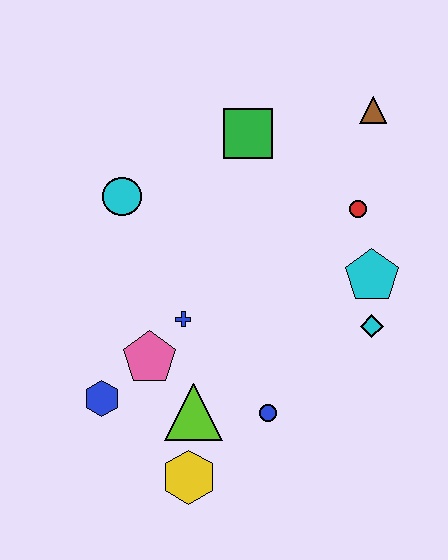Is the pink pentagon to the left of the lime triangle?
Yes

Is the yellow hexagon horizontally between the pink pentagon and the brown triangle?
Yes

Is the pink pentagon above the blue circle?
Yes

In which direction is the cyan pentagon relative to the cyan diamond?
The cyan pentagon is above the cyan diamond.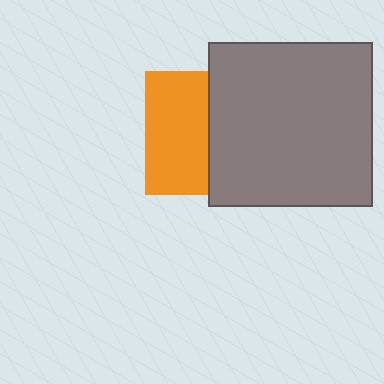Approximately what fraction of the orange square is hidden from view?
Roughly 50% of the orange square is hidden behind the gray square.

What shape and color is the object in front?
The object in front is a gray square.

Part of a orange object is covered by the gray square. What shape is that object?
It is a square.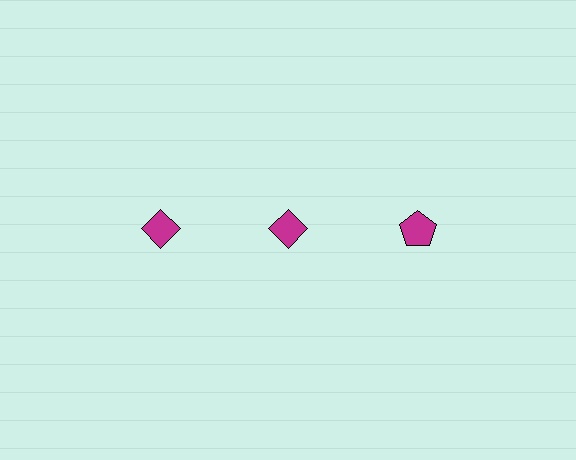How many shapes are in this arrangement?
There are 3 shapes arranged in a grid pattern.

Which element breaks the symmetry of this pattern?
The magenta pentagon in the top row, center column breaks the symmetry. All other shapes are magenta diamonds.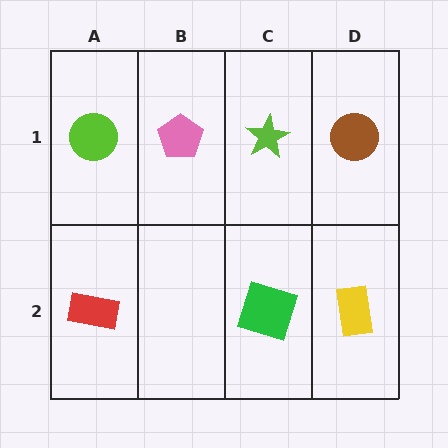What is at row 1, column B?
A pink pentagon.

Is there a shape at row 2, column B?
No, that cell is empty.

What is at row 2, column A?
A red rectangle.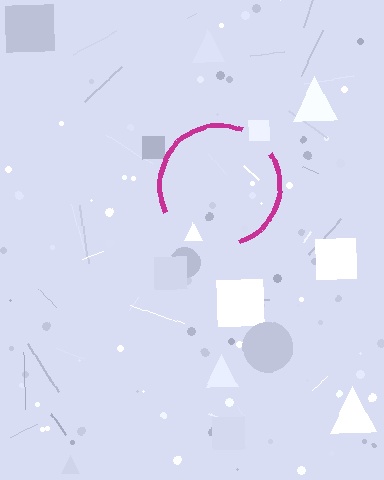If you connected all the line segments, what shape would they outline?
They would outline a circle.